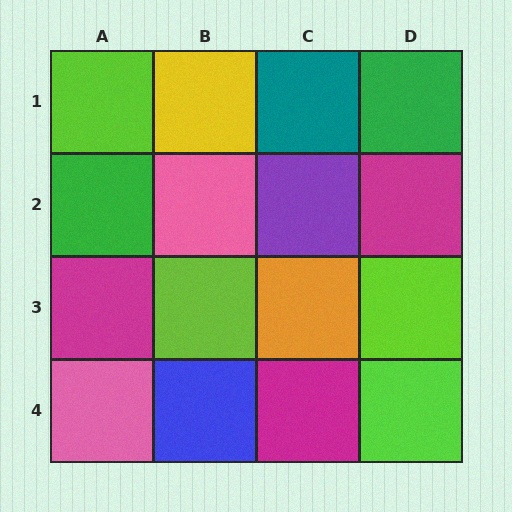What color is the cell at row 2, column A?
Green.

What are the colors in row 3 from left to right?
Magenta, lime, orange, lime.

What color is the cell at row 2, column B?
Pink.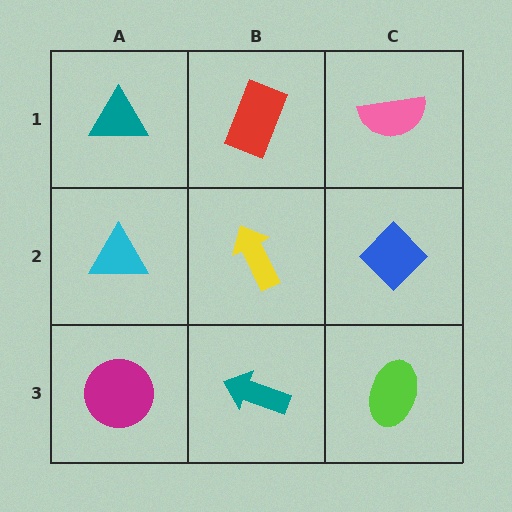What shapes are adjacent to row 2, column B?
A red rectangle (row 1, column B), a teal arrow (row 3, column B), a cyan triangle (row 2, column A), a blue diamond (row 2, column C).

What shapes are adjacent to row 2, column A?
A teal triangle (row 1, column A), a magenta circle (row 3, column A), a yellow arrow (row 2, column B).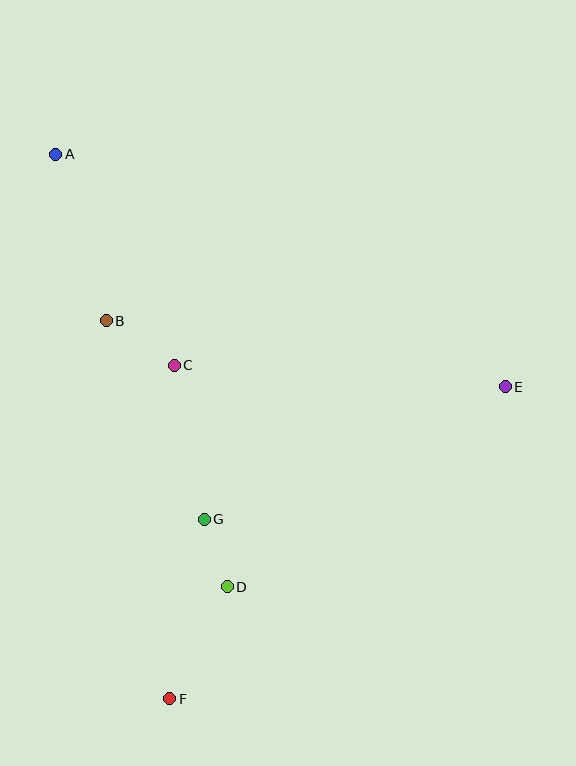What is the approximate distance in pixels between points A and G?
The distance between A and G is approximately 394 pixels.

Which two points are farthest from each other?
Points A and F are farthest from each other.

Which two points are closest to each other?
Points D and G are closest to each other.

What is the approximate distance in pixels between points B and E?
The distance between B and E is approximately 405 pixels.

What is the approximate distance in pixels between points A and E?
The distance between A and E is approximately 506 pixels.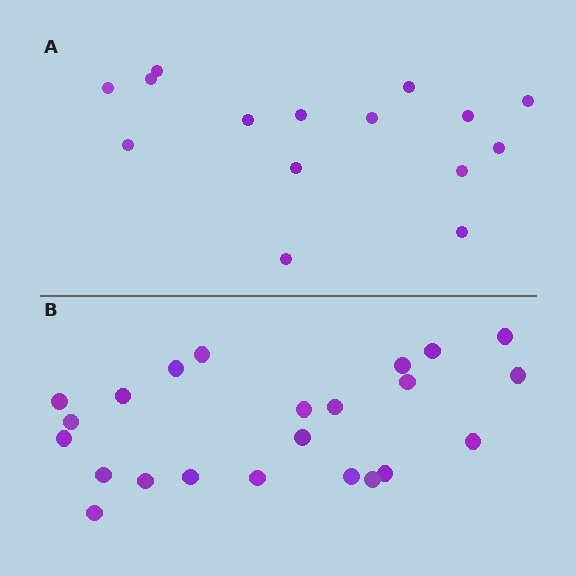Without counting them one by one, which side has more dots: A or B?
Region B (the bottom region) has more dots.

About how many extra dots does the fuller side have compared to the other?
Region B has roughly 8 or so more dots than region A.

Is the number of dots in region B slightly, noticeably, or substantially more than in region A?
Region B has substantially more. The ratio is roughly 1.5 to 1.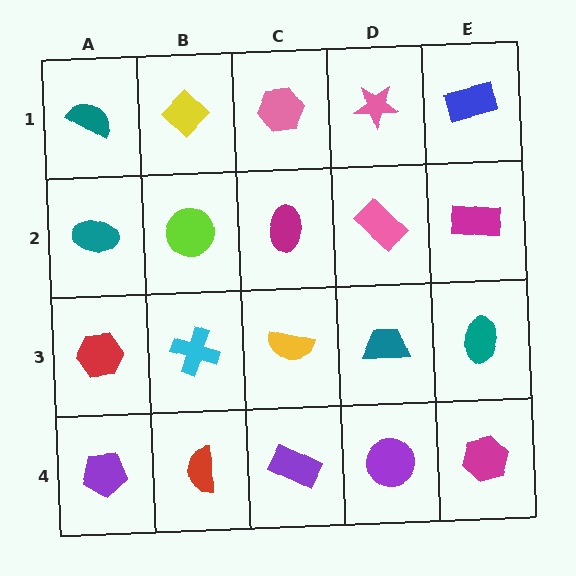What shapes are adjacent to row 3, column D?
A pink rectangle (row 2, column D), a purple circle (row 4, column D), a yellow semicircle (row 3, column C), a teal ellipse (row 3, column E).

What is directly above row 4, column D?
A teal trapezoid.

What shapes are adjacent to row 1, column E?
A magenta rectangle (row 2, column E), a pink star (row 1, column D).